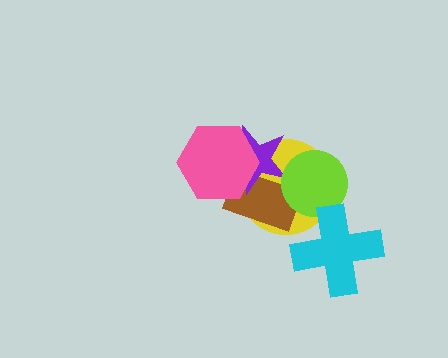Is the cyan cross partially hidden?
No, no other shape covers it.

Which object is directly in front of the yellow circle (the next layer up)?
The brown rectangle is directly in front of the yellow circle.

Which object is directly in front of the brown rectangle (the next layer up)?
The purple star is directly in front of the brown rectangle.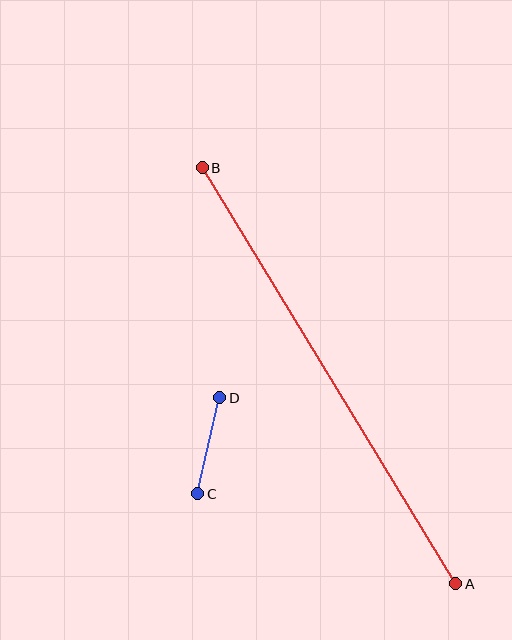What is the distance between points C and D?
The distance is approximately 98 pixels.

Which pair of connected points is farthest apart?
Points A and B are farthest apart.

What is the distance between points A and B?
The distance is approximately 487 pixels.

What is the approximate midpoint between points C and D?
The midpoint is at approximately (209, 446) pixels.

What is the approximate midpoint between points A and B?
The midpoint is at approximately (329, 376) pixels.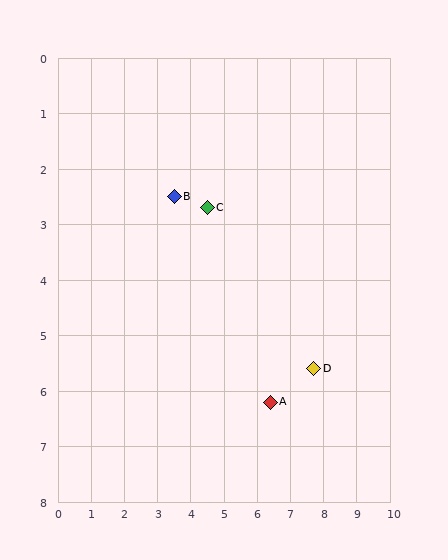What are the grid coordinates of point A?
Point A is at approximately (6.4, 6.2).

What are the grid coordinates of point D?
Point D is at approximately (7.7, 5.6).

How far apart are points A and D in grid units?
Points A and D are about 1.4 grid units apart.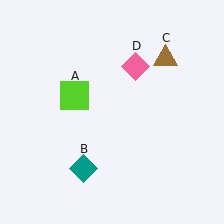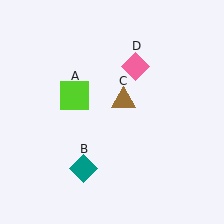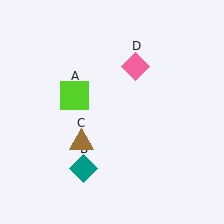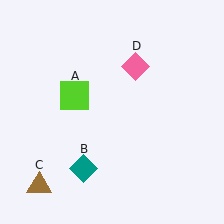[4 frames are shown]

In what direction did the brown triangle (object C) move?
The brown triangle (object C) moved down and to the left.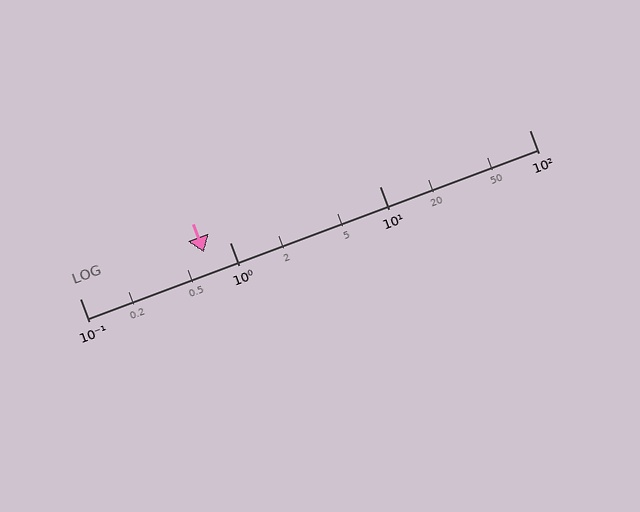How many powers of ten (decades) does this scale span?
The scale spans 3 decades, from 0.1 to 100.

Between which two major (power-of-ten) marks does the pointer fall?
The pointer is between 0.1 and 1.